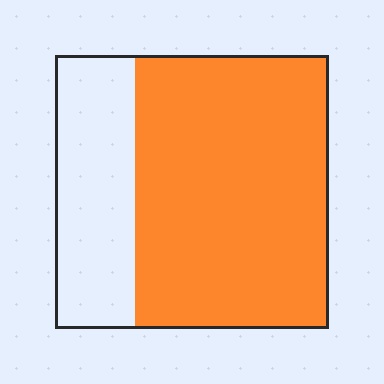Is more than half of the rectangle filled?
Yes.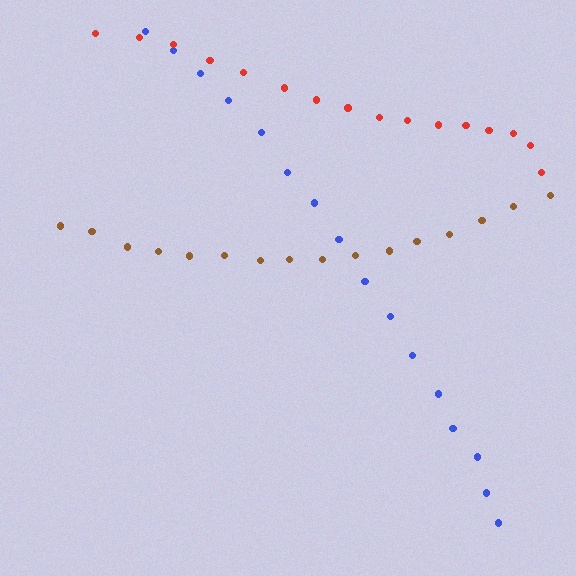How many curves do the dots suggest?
There are 3 distinct paths.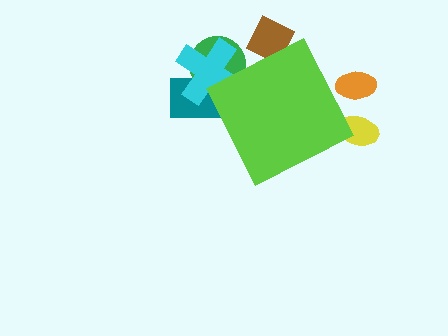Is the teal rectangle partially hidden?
Yes, the teal rectangle is partially hidden behind the lime diamond.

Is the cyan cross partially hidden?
Yes, the cyan cross is partially hidden behind the lime diamond.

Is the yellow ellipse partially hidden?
Yes, the yellow ellipse is partially hidden behind the lime diamond.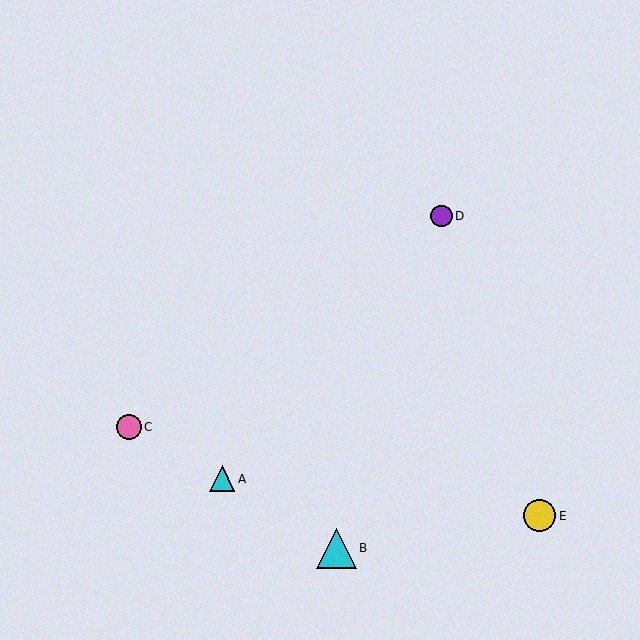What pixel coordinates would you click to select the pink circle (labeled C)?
Click at (129, 427) to select the pink circle C.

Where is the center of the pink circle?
The center of the pink circle is at (129, 427).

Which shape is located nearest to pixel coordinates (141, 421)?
The pink circle (labeled C) at (129, 427) is nearest to that location.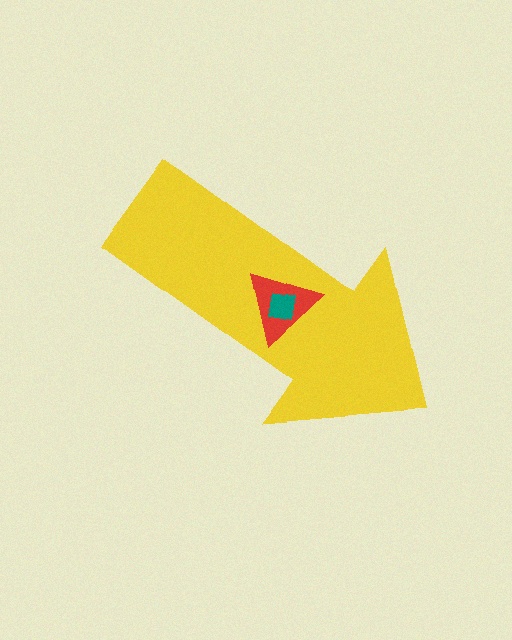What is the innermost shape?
The teal square.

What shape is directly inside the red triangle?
The teal square.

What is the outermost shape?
The yellow arrow.